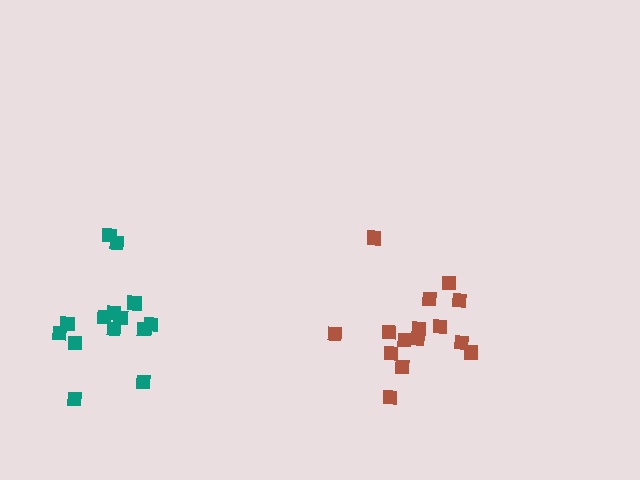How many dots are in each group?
Group 1: 15 dots, Group 2: 14 dots (29 total).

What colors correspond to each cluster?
The clusters are colored: brown, teal.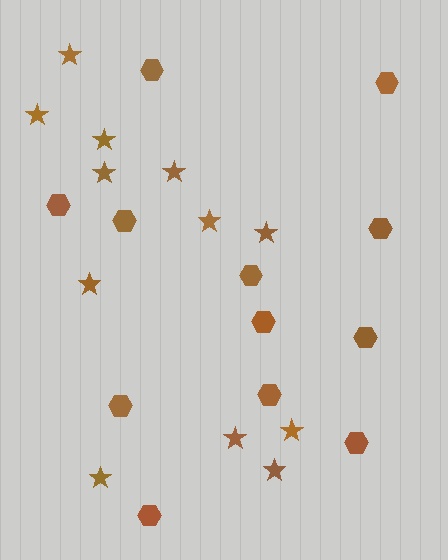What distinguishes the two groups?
There are 2 groups: one group of hexagons (12) and one group of stars (12).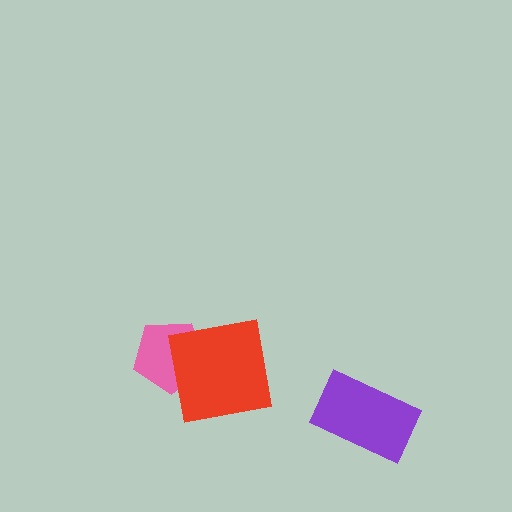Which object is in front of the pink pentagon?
The red square is in front of the pink pentagon.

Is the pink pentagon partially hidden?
Yes, it is partially covered by another shape.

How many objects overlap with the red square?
1 object overlaps with the red square.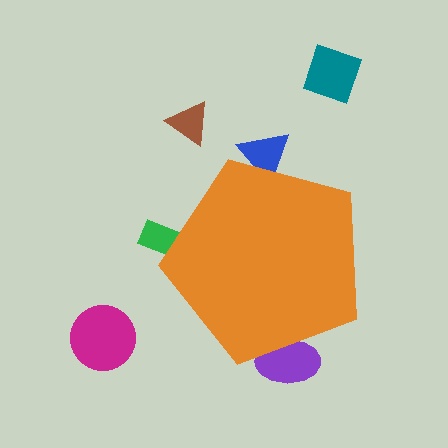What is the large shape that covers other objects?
An orange pentagon.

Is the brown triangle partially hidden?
No, the brown triangle is fully visible.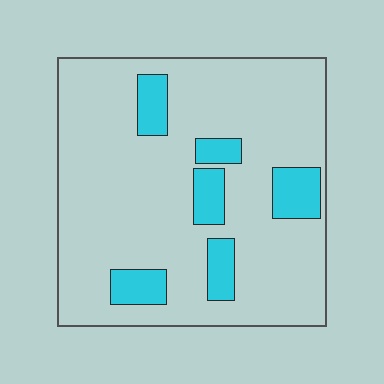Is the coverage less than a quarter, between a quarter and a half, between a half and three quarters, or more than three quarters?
Less than a quarter.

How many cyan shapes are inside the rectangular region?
6.